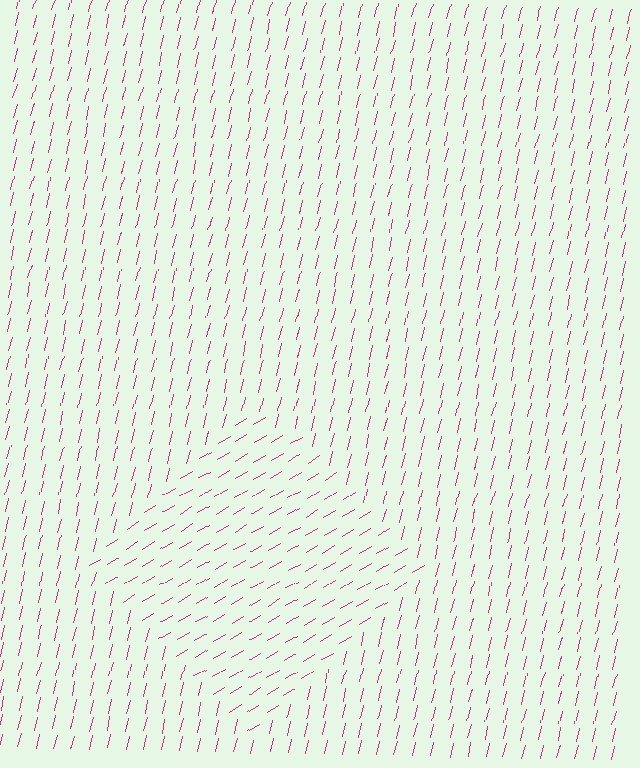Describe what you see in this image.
The image is filled with small magenta line segments. A diamond region in the image has lines oriented differently from the surrounding lines, creating a visible texture boundary.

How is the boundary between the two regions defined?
The boundary is defined purely by a change in line orientation (approximately 45 degrees difference). All lines are the same color and thickness.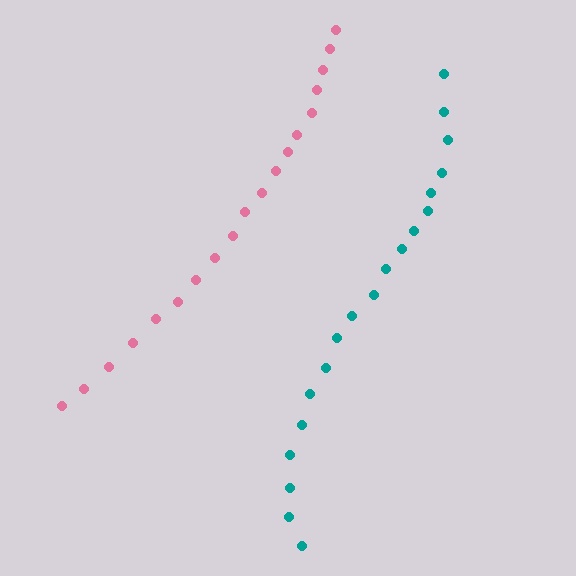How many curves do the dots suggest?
There are 2 distinct paths.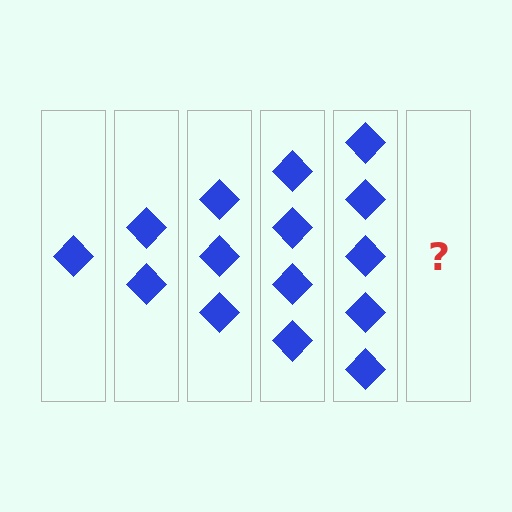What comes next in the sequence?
The next element should be 6 diamonds.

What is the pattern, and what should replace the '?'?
The pattern is that each step adds one more diamond. The '?' should be 6 diamonds.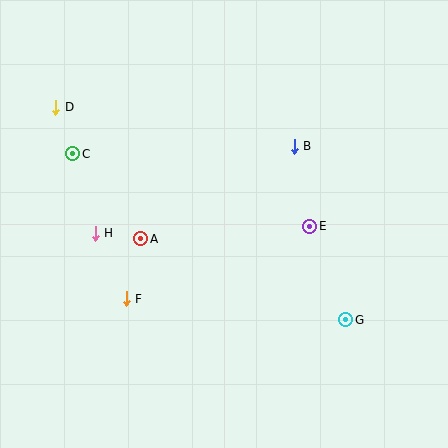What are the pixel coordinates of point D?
Point D is at (56, 107).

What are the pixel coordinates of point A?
Point A is at (141, 239).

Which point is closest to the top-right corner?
Point B is closest to the top-right corner.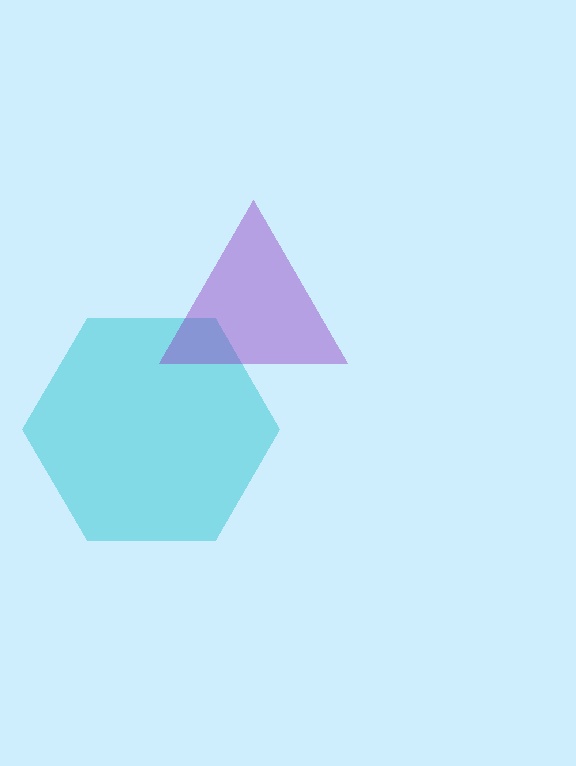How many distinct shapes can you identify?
There are 2 distinct shapes: a cyan hexagon, a purple triangle.